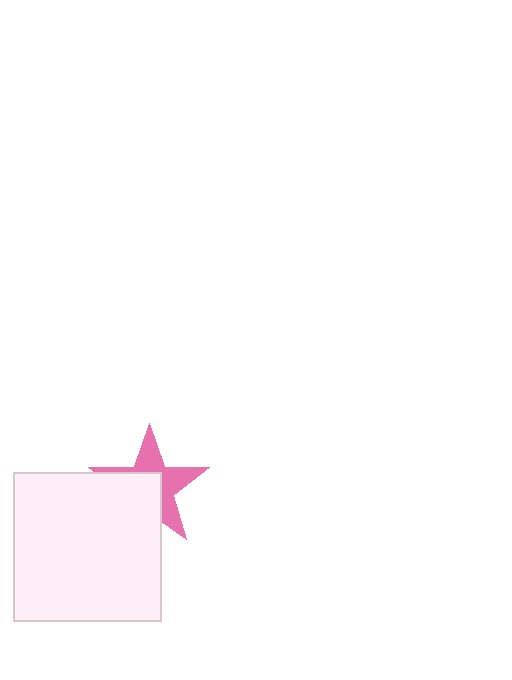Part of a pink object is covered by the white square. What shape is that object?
It is a star.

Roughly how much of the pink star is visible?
About half of it is visible (roughly 50%).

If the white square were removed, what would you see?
You would see the complete pink star.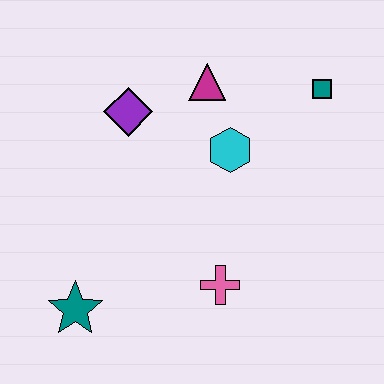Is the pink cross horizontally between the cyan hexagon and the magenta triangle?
Yes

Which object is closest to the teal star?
The pink cross is closest to the teal star.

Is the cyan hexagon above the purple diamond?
No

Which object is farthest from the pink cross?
The teal square is farthest from the pink cross.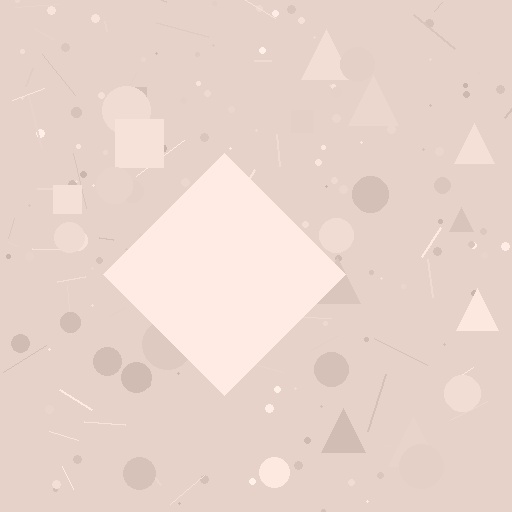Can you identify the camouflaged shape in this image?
The camouflaged shape is a diamond.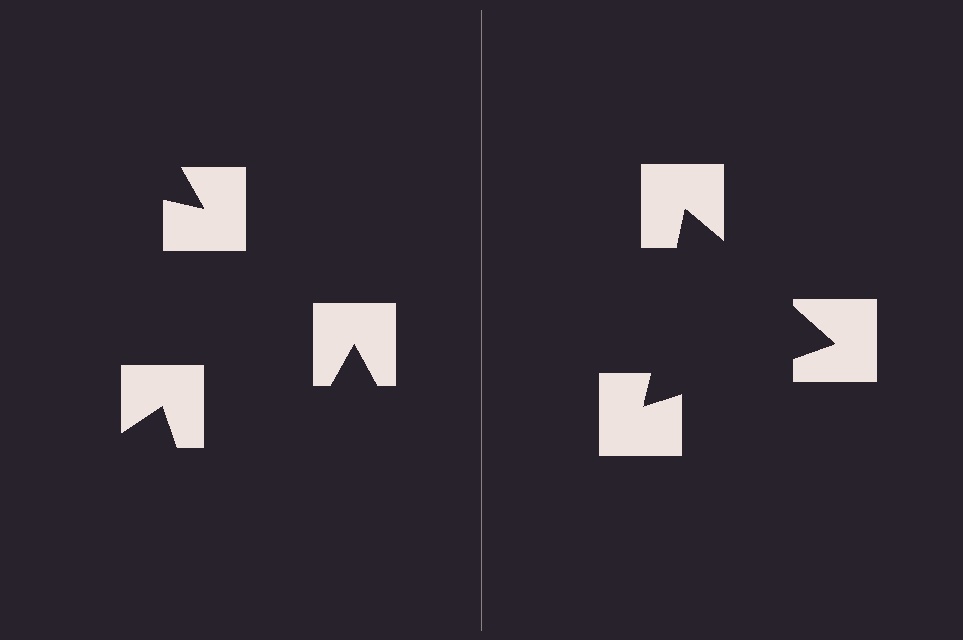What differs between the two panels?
The notched squares are positioned identically on both sides; only the wedge orientations differ. On the right they align to a triangle; on the left they are misaligned.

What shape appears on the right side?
An illusory triangle.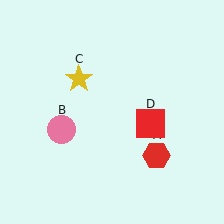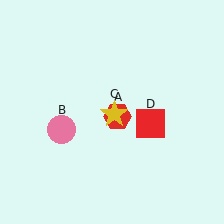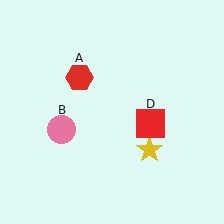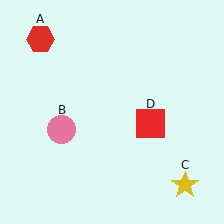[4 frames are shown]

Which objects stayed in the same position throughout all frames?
Pink circle (object B) and red square (object D) remained stationary.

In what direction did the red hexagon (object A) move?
The red hexagon (object A) moved up and to the left.